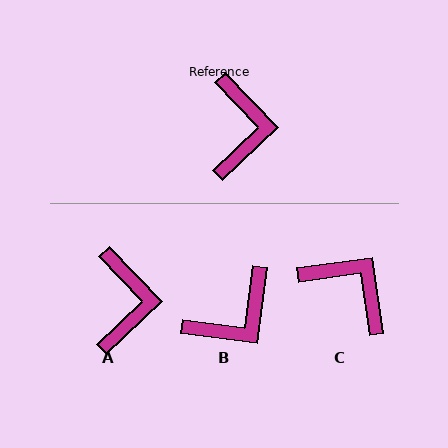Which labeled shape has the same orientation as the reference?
A.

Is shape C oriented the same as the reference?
No, it is off by about 54 degrees.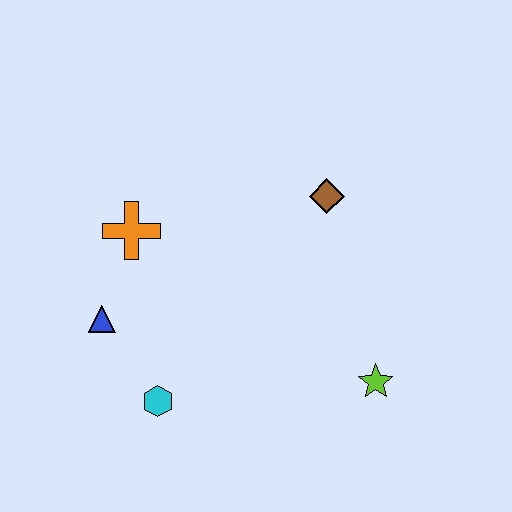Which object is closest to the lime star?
The brown diamond is closest to the lime star.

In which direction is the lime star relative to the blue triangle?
The lime star is to the right of the blue triangle.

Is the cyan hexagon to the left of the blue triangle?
No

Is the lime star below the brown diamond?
Yes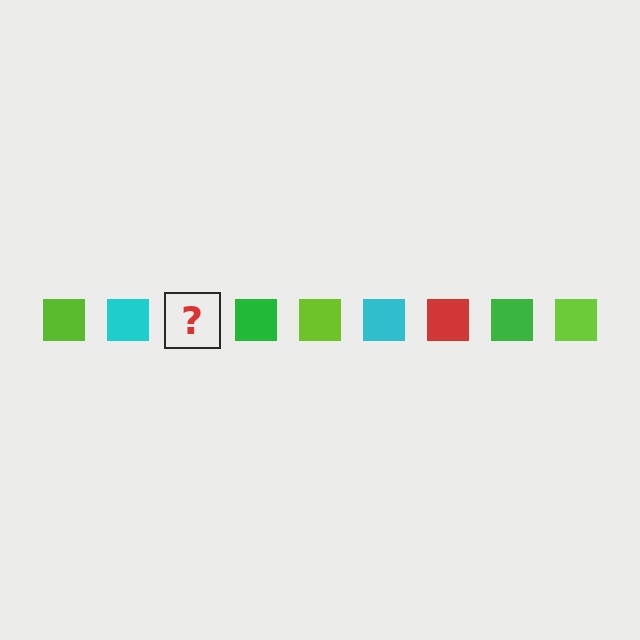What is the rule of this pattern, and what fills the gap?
The rule is that the pattern cycles through lime, cyan, red, green squares. The gap should be filled with a red square.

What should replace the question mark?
The question mark should be replaced with a red square.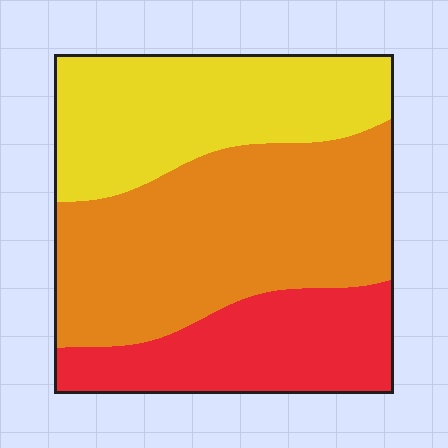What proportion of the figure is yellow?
Yellow takes up about one third (1/3) of the figure.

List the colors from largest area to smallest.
From largest to smallest: orange, yellow, red.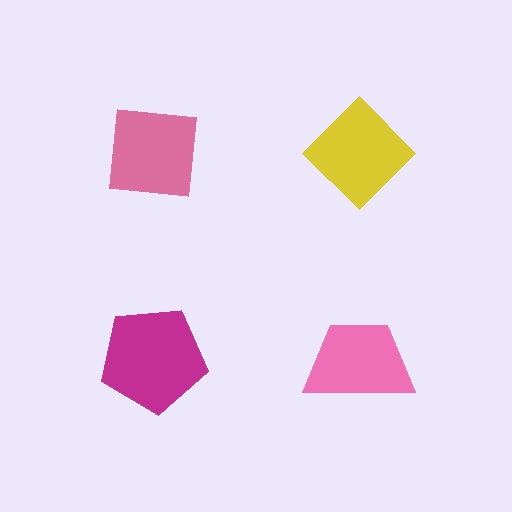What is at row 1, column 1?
A pink square.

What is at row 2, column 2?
A pink trapezoid.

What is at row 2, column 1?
A magenta pentagon.